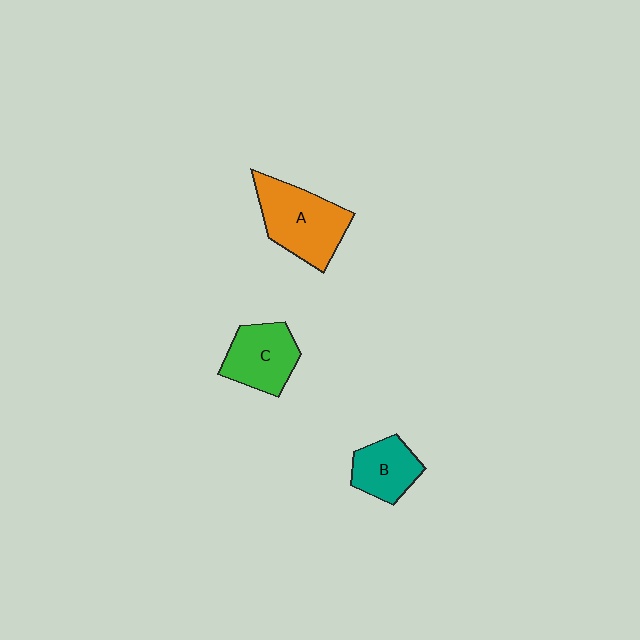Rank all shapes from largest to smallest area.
From largest to smallest: A (orange), C (green), B (teal).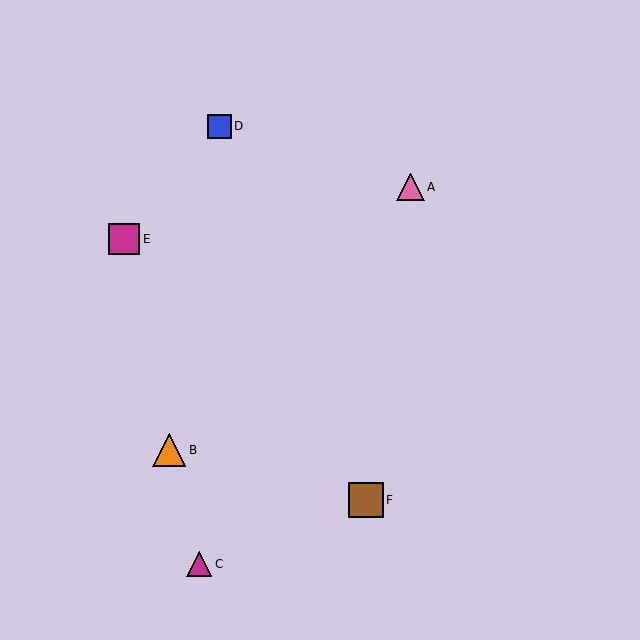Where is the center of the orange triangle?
The center of the orange triangle is at (169, 450).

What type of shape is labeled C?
Shape C is a magenta triangle.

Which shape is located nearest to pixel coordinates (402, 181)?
The pink triangle (labeled A) at (410, 187) is nearest to that location.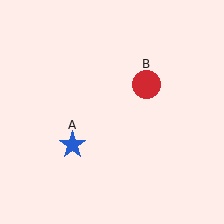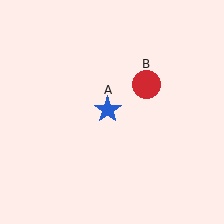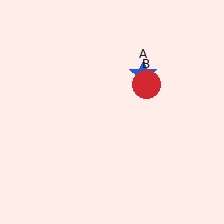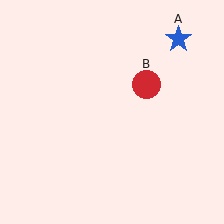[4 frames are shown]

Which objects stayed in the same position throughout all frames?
Red circle (object B) remained stationary.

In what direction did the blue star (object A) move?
The blue star (object A) moved up and to the right.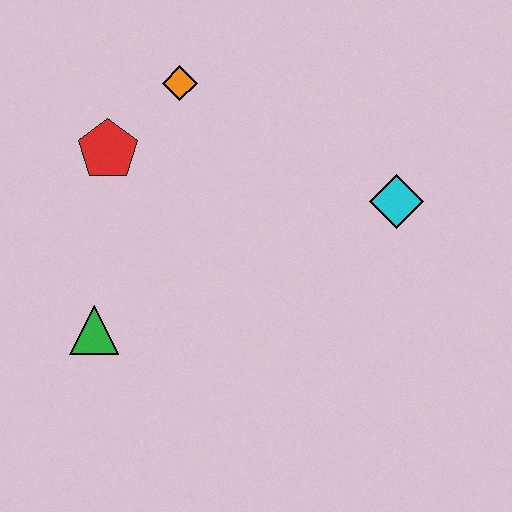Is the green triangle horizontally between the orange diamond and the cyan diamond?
No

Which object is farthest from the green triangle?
The cyan diamond is farthest from the green triangle.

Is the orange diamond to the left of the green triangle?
No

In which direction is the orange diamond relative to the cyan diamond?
The orange diamond is to the left of the cyan diamond.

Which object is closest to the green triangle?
The red pentagon is closest to the green triangle.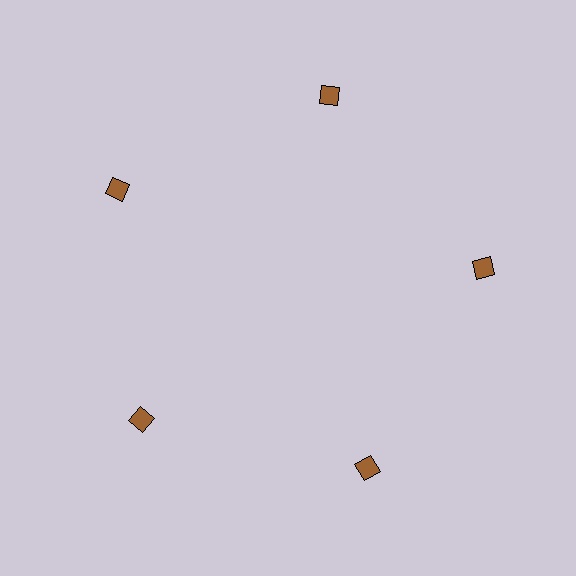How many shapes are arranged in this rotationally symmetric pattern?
There are 5 shapes, arranged in 5 groups of 1.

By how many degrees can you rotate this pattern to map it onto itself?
The pattern maps onto itself every 72 degrees of rotation.